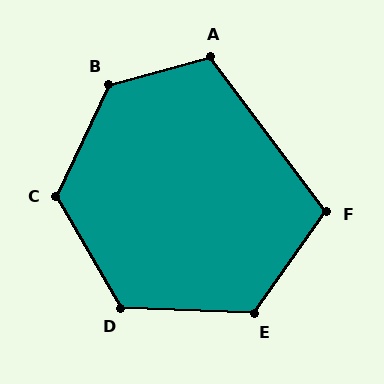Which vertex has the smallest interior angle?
F, at approximately 108 degrees.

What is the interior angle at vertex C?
Approximately 125 degrees (obtuse).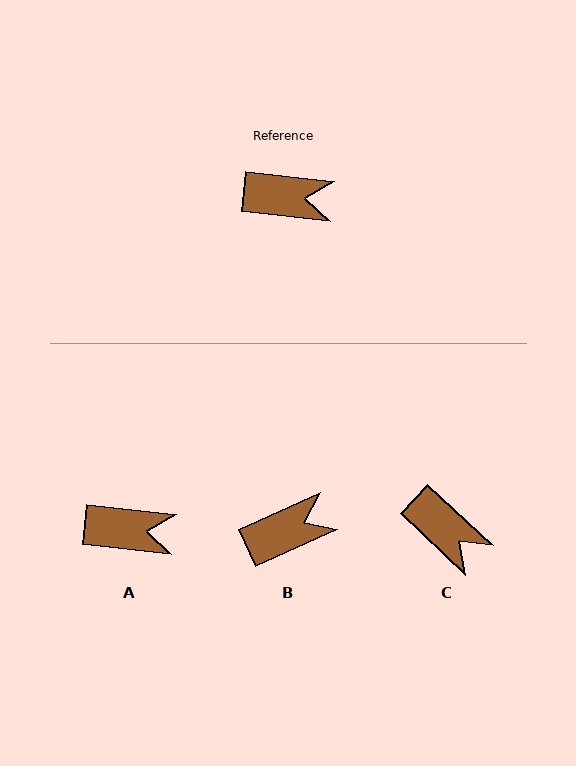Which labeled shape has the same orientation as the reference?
A.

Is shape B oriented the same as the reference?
No, it is off by about 31 degrees.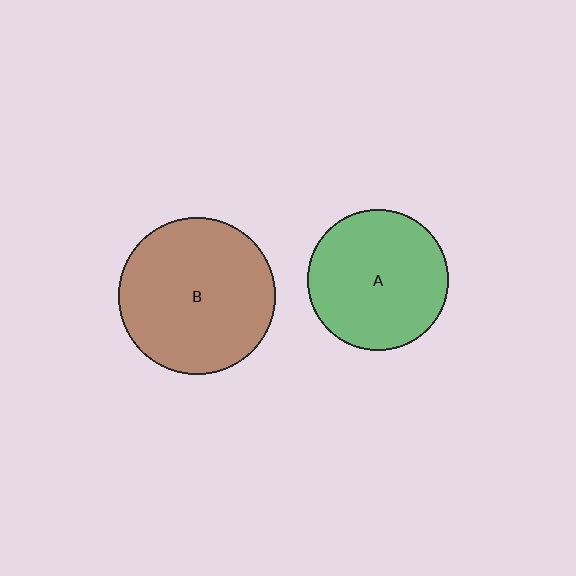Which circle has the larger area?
Circle B (brown).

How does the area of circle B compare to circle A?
Approximately 1.2 times.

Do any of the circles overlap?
No, none of the circles overlap.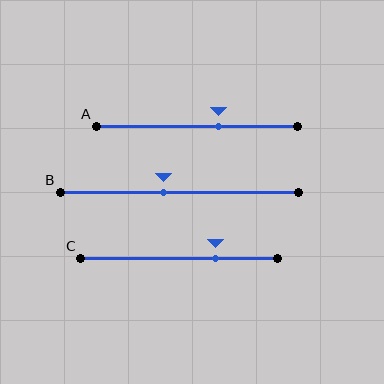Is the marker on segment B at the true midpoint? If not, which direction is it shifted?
No, the marker on segment B is shifted to the left by about 7% of the segment length.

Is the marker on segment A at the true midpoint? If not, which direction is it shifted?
No, the marker on segment A is shifted to the right by about 11% of the segment length.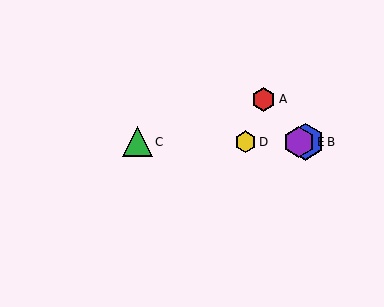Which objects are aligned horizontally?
Objects B, C, D, E are aligned horizontally.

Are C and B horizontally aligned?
Yes, both are at y≈142.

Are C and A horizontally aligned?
No, C is at y≈142 and A is at y≈99.